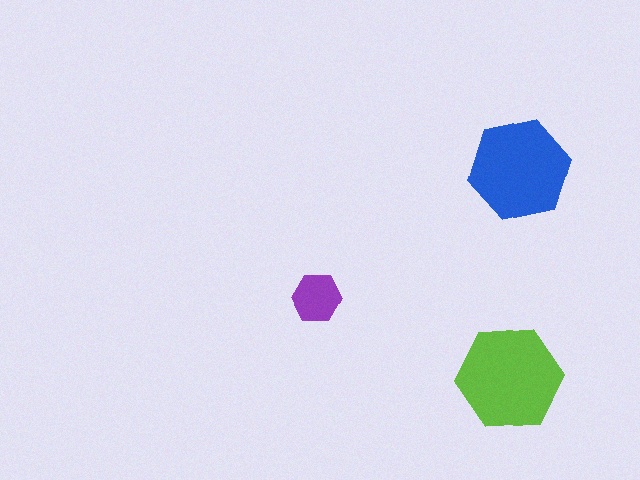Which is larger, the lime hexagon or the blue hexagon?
The lime one.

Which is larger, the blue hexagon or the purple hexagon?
The blue one.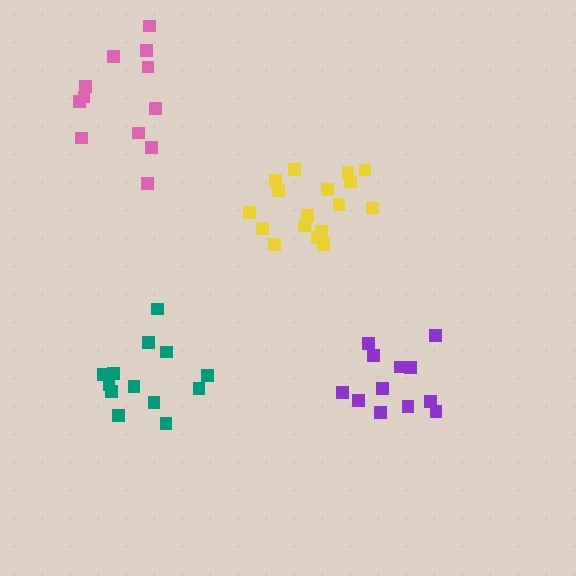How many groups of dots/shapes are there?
There are 4 groups.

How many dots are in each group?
Group 1: 12 dots, Group 2: 17 dots, Group 3: 12 dots, Group 4: 13 dots (54 total).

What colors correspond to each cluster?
The clusters are colored: pink, yellow, purple, teal.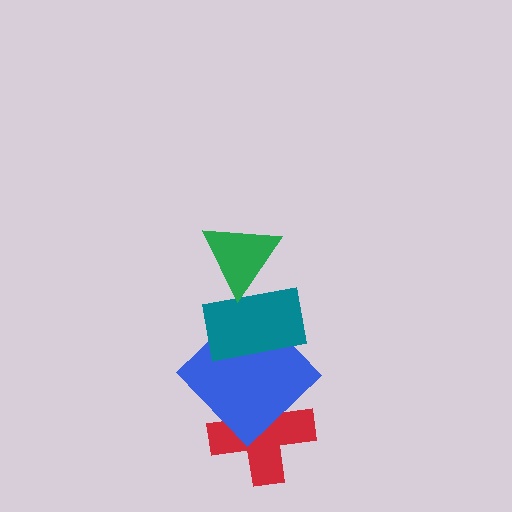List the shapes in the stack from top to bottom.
From top to bottom: the green triangle, the teal rectangle, the blue diamond, the red cross.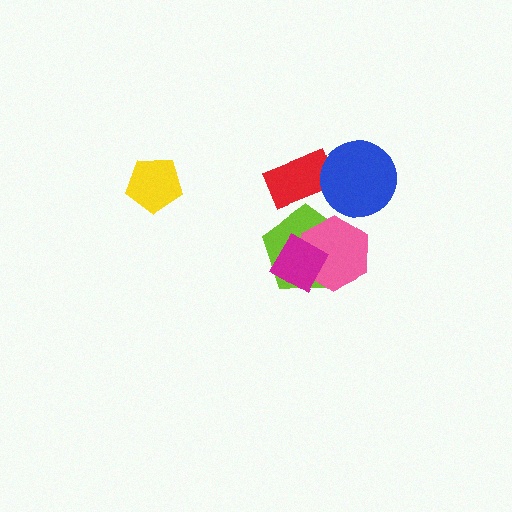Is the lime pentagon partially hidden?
Yes, it is partially covered by another shape.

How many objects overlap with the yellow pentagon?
0 objects overlap with the yellow pentagon.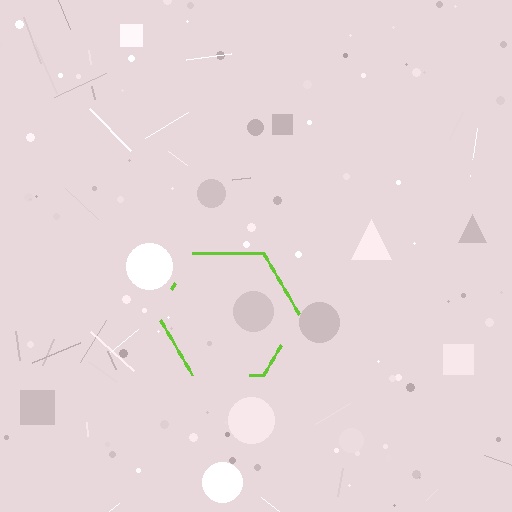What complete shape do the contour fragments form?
The contour fragments form a hexagon.